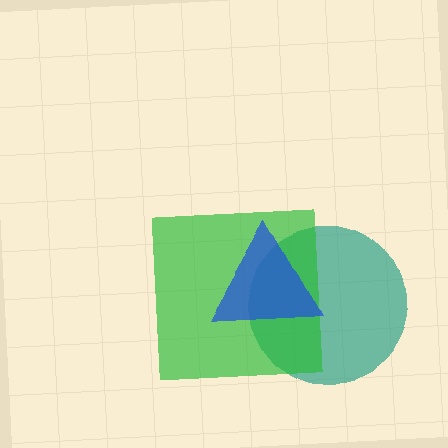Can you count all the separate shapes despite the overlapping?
Yes, there are 3 separate shapes.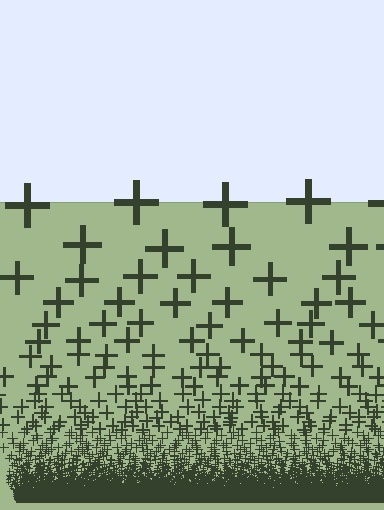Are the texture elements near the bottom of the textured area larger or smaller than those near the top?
Smaller. The gradient is inverted — elements near the bottom are smaller and denser.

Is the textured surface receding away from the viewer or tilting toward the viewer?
The surface appears to tilt toward the viewer. Texture elements get larger and sparser toward the top.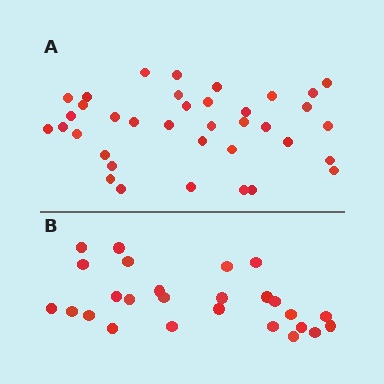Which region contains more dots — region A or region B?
Region A (the top region) has more dots.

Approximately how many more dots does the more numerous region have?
Region A has roughly 12 or so more dots than region B.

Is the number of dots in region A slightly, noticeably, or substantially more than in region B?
Region A has noticeably more, but not dramatically so. The ratio is roughly 1.4 to 1.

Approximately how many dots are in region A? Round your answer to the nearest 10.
About 40 dots. (The exact count is 37, which rounds to 40.)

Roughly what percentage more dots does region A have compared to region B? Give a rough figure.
About 40% more.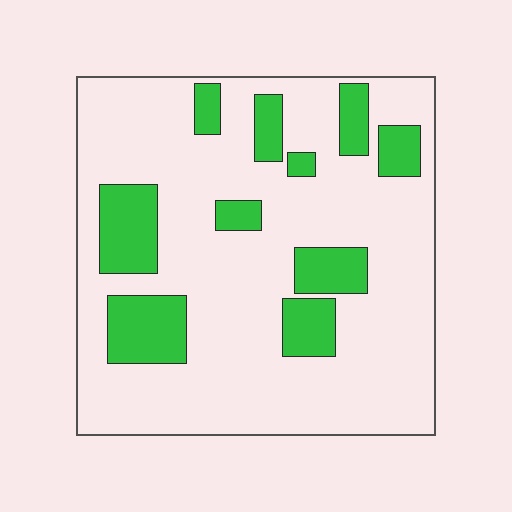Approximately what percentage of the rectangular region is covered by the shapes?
Approximately 20%.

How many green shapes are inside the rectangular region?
10.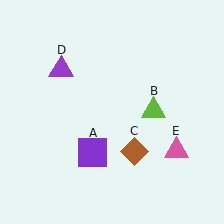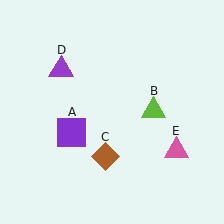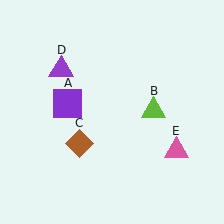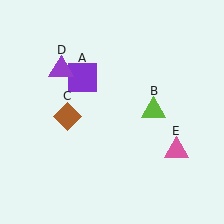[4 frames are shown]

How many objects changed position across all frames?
2 objects changed position: purple square (object A), brown diamond (object C).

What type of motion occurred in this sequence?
The purple square (object A), brown diamond (object C) rotated clockwise around the center of the scene.